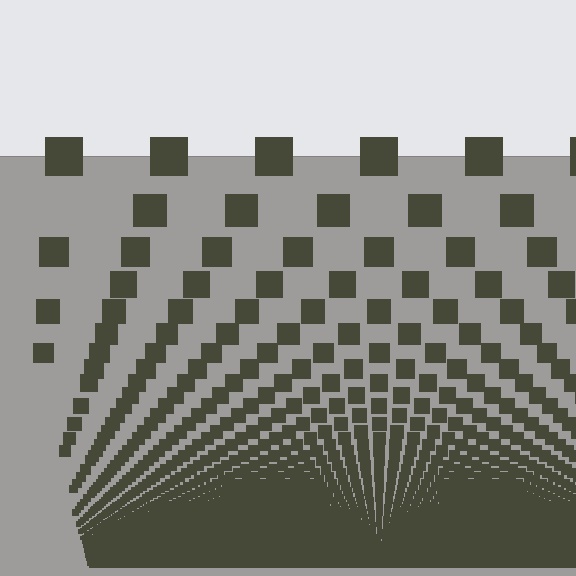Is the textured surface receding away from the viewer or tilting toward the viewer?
The surface appears to tilt toward the viewer. Texture elements get larger and sparser toward the top.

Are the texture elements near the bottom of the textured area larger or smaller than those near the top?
Smaller. The gradient is inverted — elements near the bottom are smaller and denser.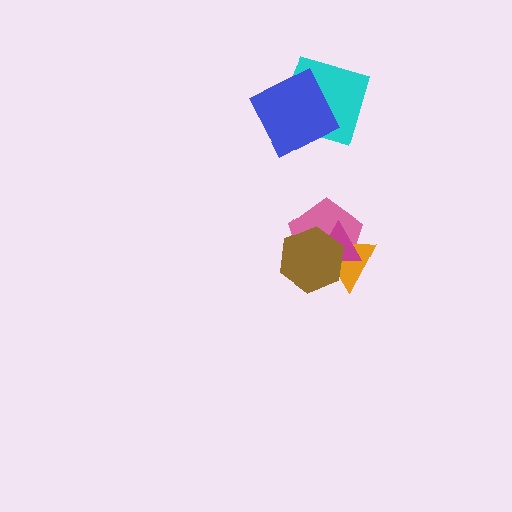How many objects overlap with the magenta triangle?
3 objects overlap with the magenta triangle.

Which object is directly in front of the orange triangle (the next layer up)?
The magenta triangle is directly in front of the orange triangle.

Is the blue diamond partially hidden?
No, no other shape covers it.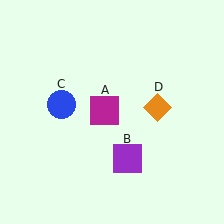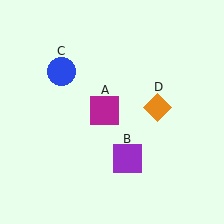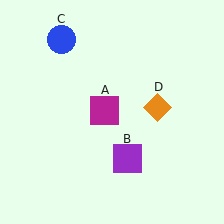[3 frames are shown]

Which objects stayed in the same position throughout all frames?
Magenta square (object A) and purple square (object B) and orange diamond (object D) remained stationary.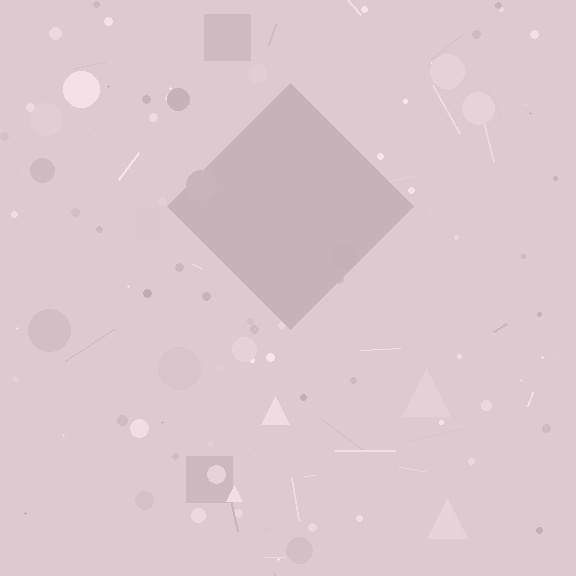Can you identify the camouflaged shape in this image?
The camouflaged shape is a diamond.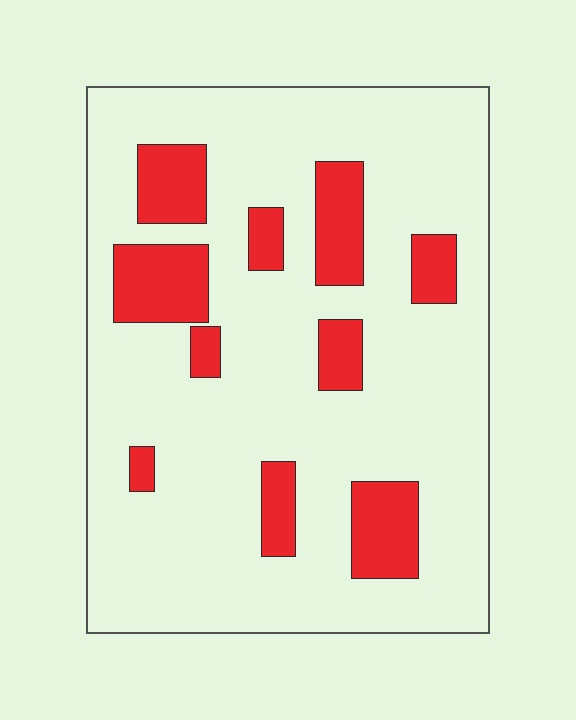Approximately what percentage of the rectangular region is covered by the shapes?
Approximately 20%.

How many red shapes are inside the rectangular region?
10.